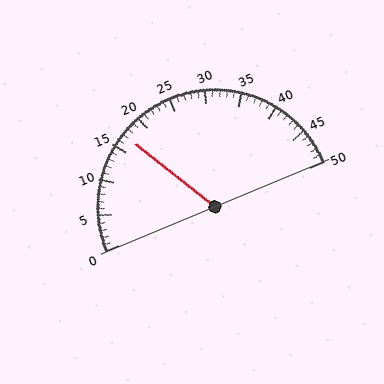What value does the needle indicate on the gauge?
The needle indicates approximately 17.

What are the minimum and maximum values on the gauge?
The gauge ranges from 0 to 50.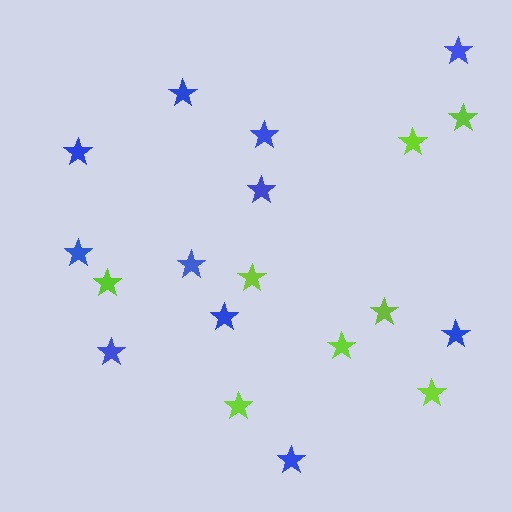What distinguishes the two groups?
There are 2 groups: one group of lime stars (8) and one group of blue stars (11).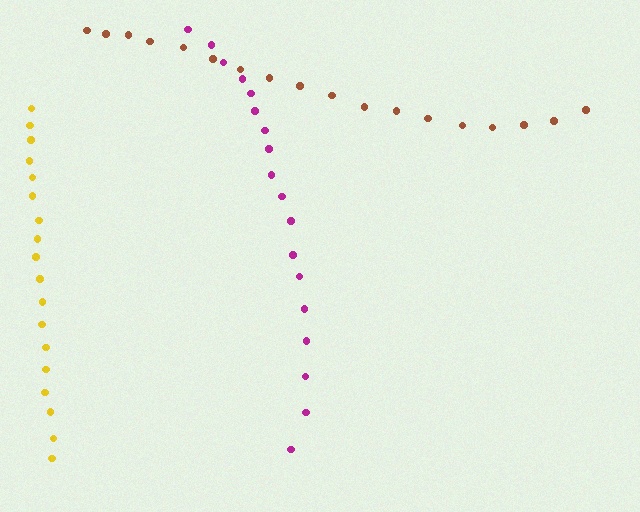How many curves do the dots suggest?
There are 3 distinct paths.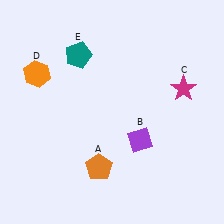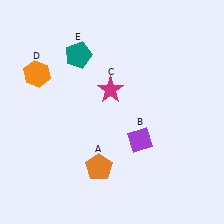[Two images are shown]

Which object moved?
The magenta star (C) moved left.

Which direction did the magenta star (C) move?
The magenta star (C) moved left.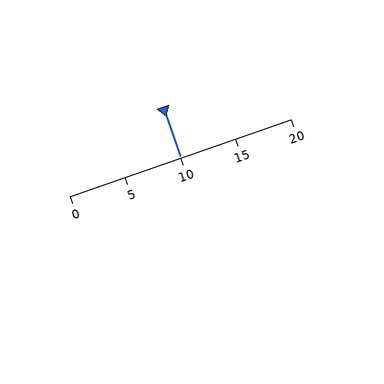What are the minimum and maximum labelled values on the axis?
The axis runs from 0 to 20.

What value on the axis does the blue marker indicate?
The marker indicates approximately 10.